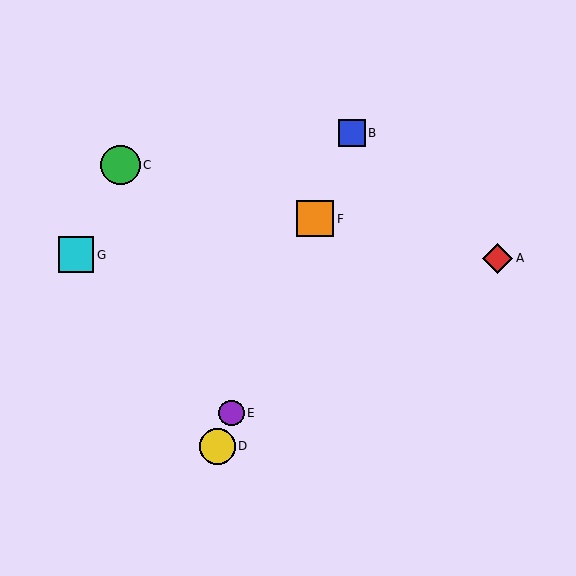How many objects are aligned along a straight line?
4 objects (B, D, E, F) are aligned along a straight line.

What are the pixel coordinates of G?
Object G is at (76, 255).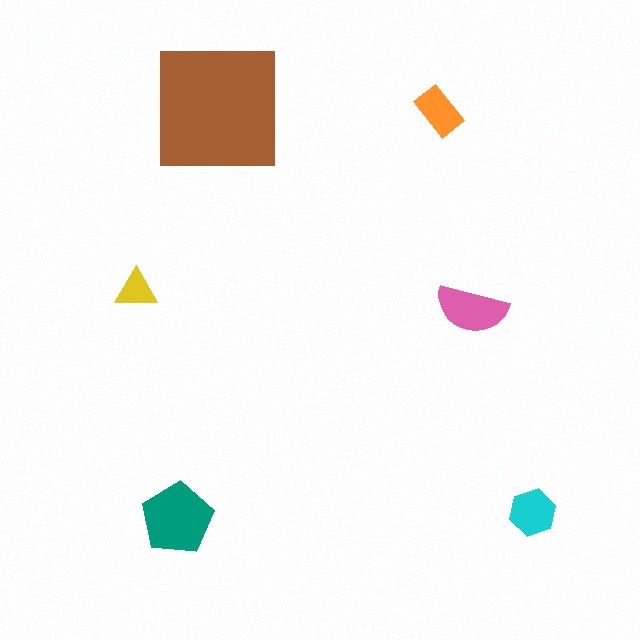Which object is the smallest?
The yellow triangle.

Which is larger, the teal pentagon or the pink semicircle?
The teal pentagon.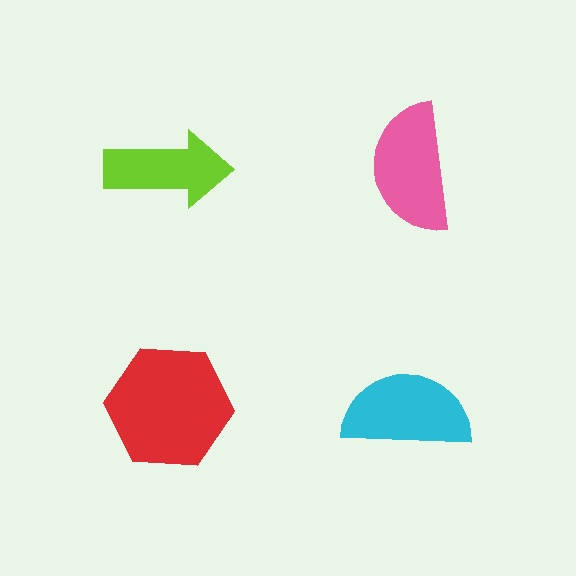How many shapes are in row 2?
2 shapes.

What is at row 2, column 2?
A cyan semicircle.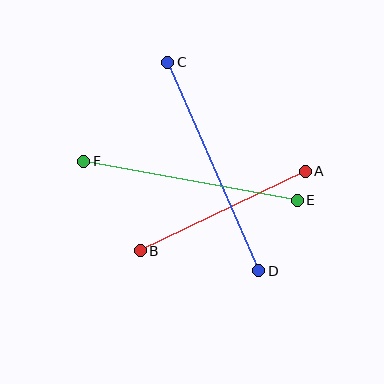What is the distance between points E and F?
The distance is approximately 217 pixels.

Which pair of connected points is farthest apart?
Points C and D are farthest apart.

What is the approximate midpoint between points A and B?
The midpoint is at approximately (223, 211) pixels.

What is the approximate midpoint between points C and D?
The midpoint is at approximately (213, 166) pixels.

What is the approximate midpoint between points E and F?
The midpoint is at approximately (191, 181) pixels.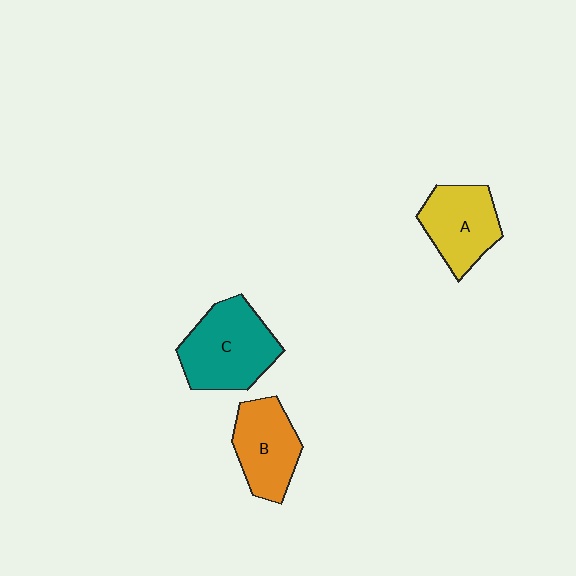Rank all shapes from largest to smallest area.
From largest to smallest: C (teal), A (yellow), B (orange).